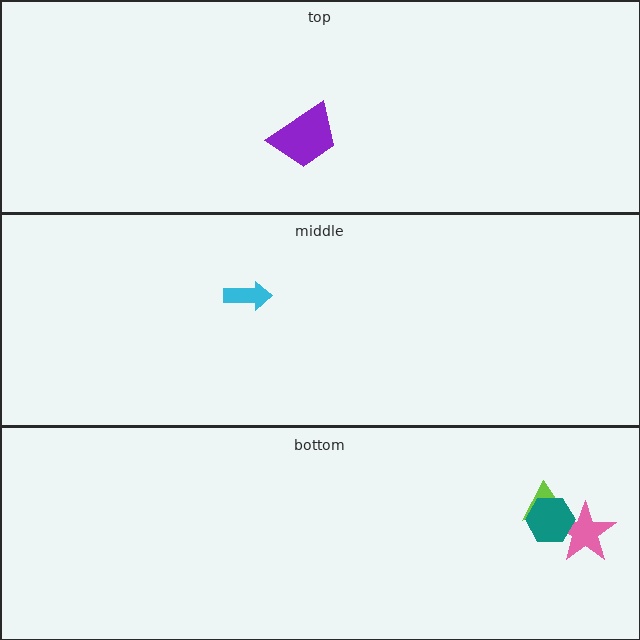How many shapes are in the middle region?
1.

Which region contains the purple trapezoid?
The top region.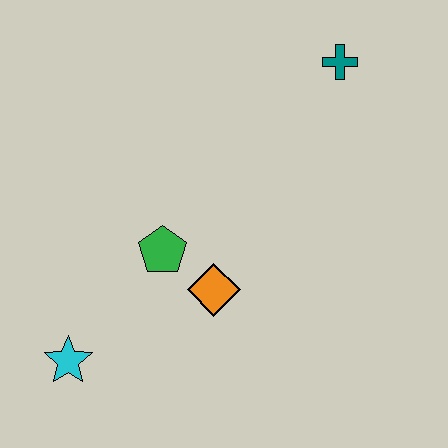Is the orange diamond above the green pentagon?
No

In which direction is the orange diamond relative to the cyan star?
The orange diamond is to the right of the cyan star.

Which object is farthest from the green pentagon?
The teal cross is farthest from the green pentagon.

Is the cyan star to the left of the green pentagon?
Yes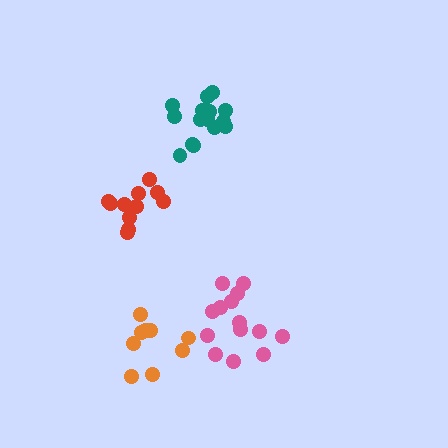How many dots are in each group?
Group 1: 9 dots, Group 2: 14 dots, Group 3: 15 dots, Group 4: 11 dots (49 total).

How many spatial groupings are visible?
There are 4 spatial groupings.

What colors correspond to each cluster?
The clusters are colored: orange, pink, teal, red.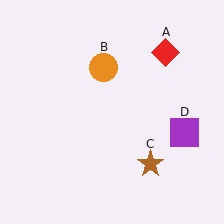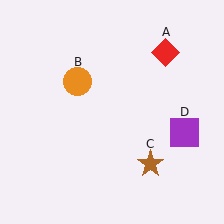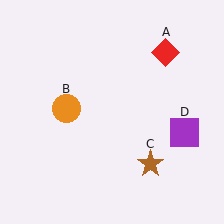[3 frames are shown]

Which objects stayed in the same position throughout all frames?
Red diamond (object A) and brown star (object C) and purple square (object D) remained stationary.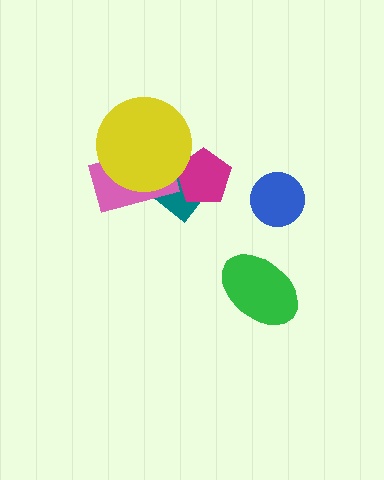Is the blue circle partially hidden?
No, no other shape covers it.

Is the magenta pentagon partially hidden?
Yes, it is partially covered by another shape.